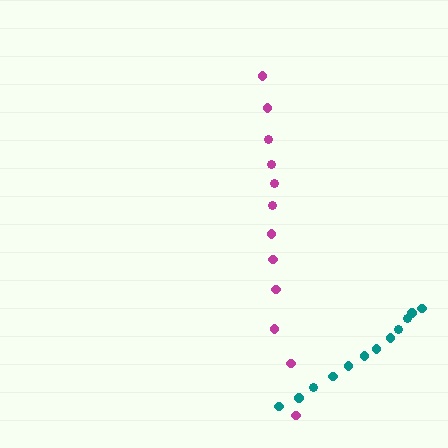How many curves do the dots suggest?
There are 2 distinct paths.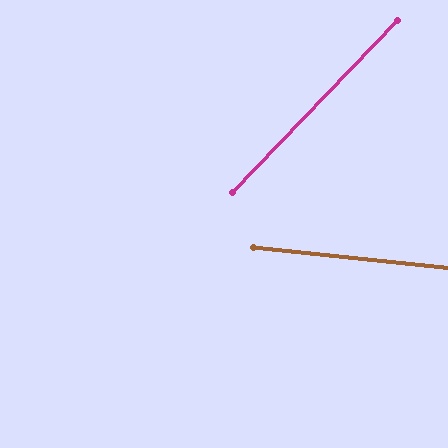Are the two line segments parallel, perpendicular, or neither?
Neither parallel nor perpendicular — they differ by about 52°.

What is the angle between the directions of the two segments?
Approximately 52 degrees.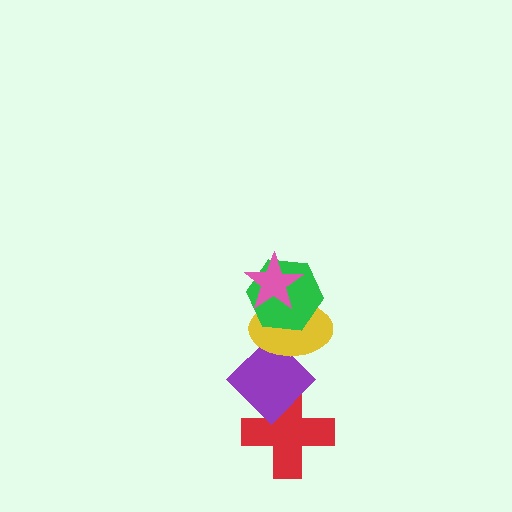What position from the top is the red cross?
The red cross is 5th from the top.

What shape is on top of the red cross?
The purple diamond is on top of the red cross.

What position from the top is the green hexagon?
The green hexagon is 2nd from the top.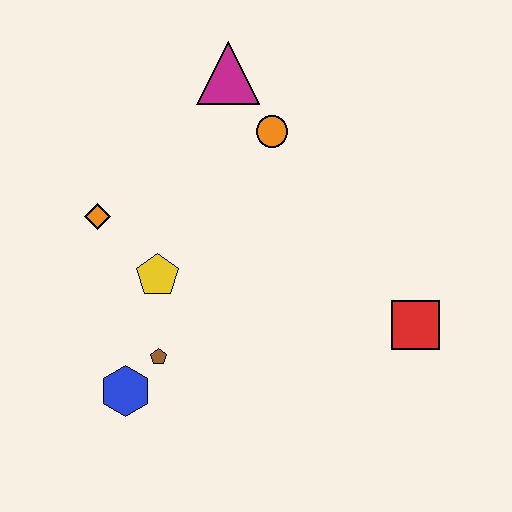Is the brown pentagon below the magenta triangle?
Yes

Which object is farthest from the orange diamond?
The red square is farthest from the orange diamond.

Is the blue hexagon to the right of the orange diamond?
Yes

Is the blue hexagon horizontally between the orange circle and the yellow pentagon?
No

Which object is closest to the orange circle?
The magenta triangle is closest to the orange circle.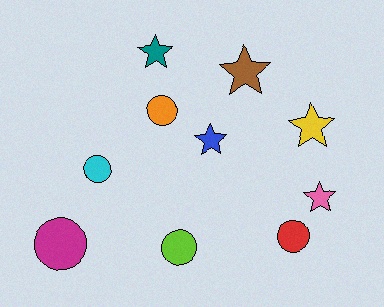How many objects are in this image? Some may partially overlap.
There are 10 objects.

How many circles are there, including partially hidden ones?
There are 5 circles.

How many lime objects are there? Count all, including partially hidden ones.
There is 1 lime object.